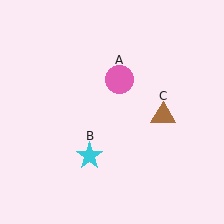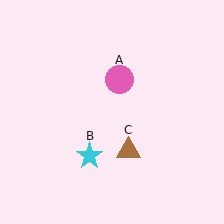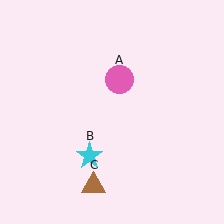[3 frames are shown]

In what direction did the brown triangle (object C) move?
The brown triangle (object C) moved down and to the left.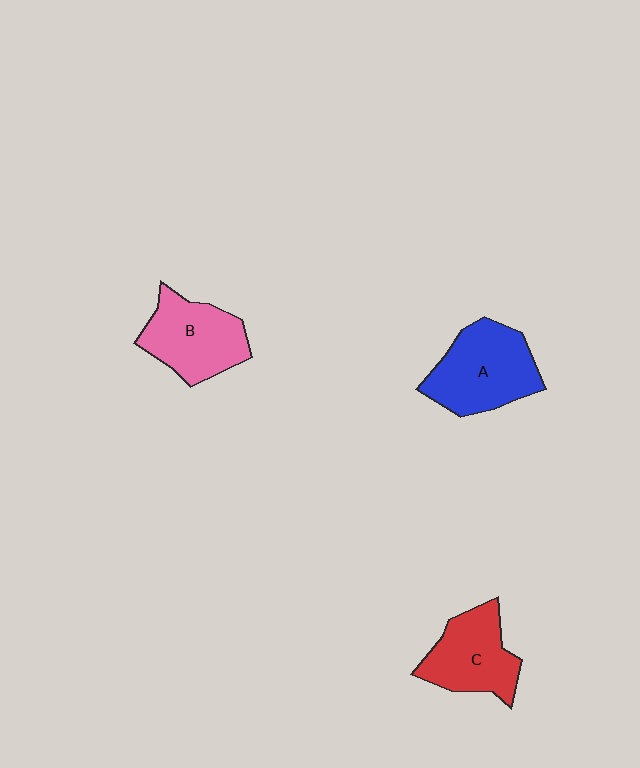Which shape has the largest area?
Shape A (blue).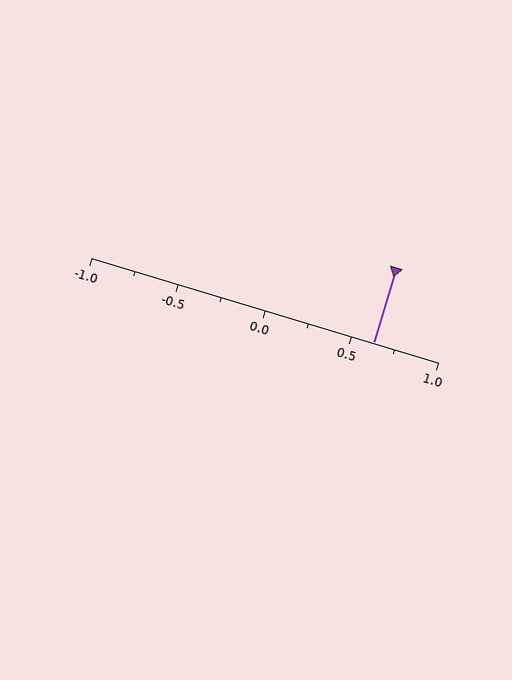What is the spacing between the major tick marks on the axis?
The major ticks are spaced 0.5 apart.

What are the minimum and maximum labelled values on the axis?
The axis runs from -1.0 to 1.0.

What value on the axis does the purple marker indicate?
The marker indicates approximately 0.62.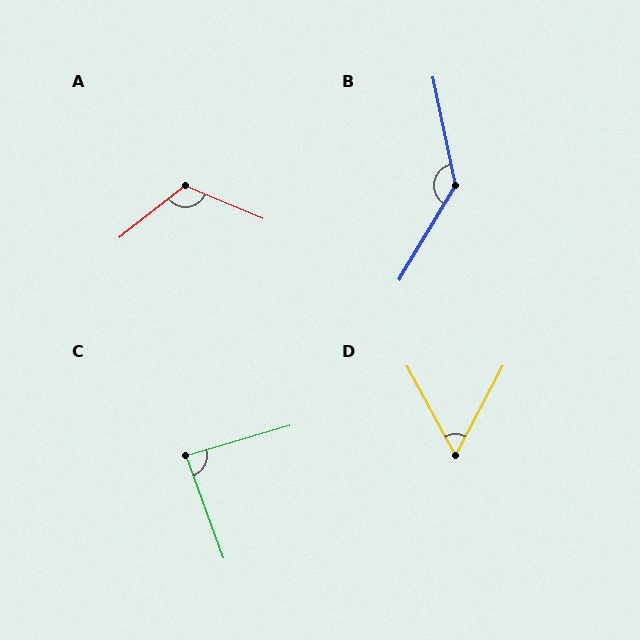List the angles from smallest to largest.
D (56°), C (86°), A (119°), B (138°).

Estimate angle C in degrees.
Approximately 86 degrees.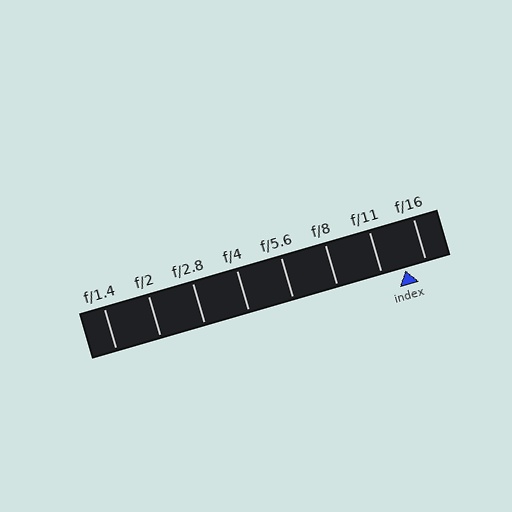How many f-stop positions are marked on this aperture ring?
There are 8 f-stop positions marked.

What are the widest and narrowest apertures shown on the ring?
The widest aperture shown is f/1.4 and the narrowest is f/16.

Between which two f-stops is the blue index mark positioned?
The index mark is between f/11 and f/16.